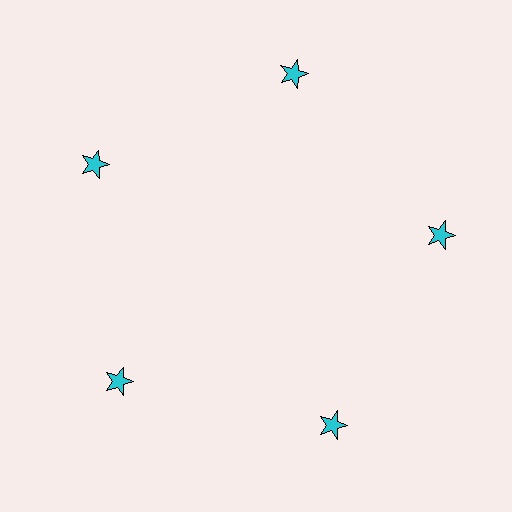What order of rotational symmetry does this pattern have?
This pattern has 5-fold rotational symmetry.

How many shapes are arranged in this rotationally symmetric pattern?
There are 5 shapes, arranged in 5 groups of 1.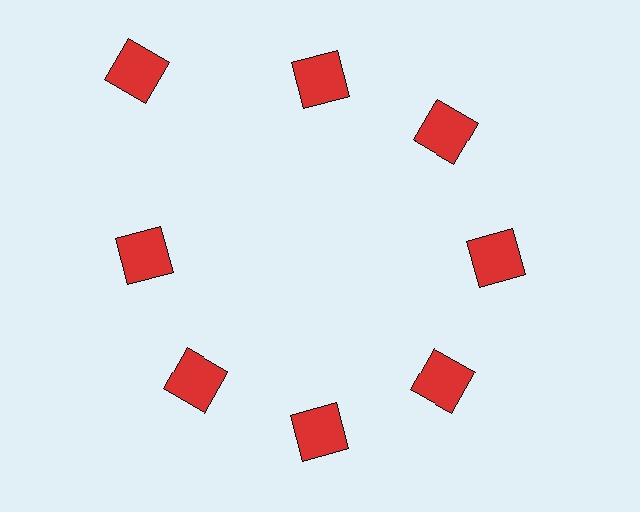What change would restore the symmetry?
The symmetry would be restored by moving it inward, back onto the ring so that all 8 squares sit at equal angles and equal distance from the center.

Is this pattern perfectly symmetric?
No. The 8 red squares are arranged in a ring, but one element near the 10 o'clock position is pushed outward from the center, breaking the 8-fold rotational symmetry.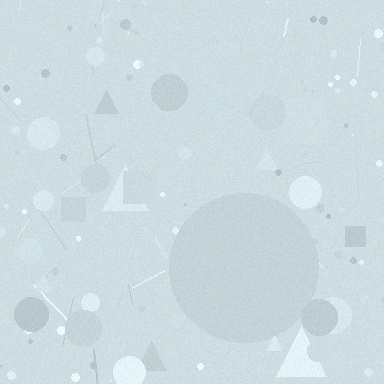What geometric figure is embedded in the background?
A circle is embedded in the background.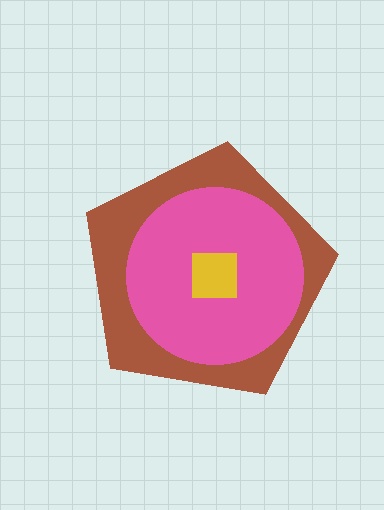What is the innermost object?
The yellow square.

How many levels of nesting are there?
3.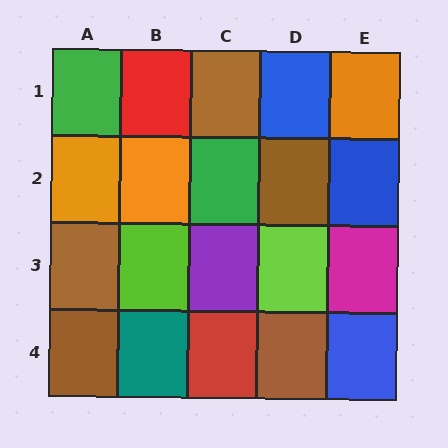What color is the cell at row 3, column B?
Lime.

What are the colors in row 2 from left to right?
Orange, orange, green, brown, blue.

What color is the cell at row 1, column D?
Blue.